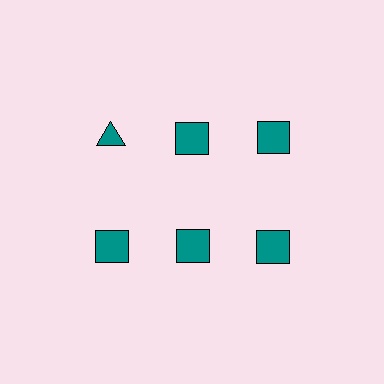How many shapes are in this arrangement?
There are 6 shapes arranged in a grid pattern.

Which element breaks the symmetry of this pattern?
The teal triangle in the top row, leftmost column breaks the symmetry. All other shapes are teal squares.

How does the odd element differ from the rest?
It has a different shape: triangle instead of square.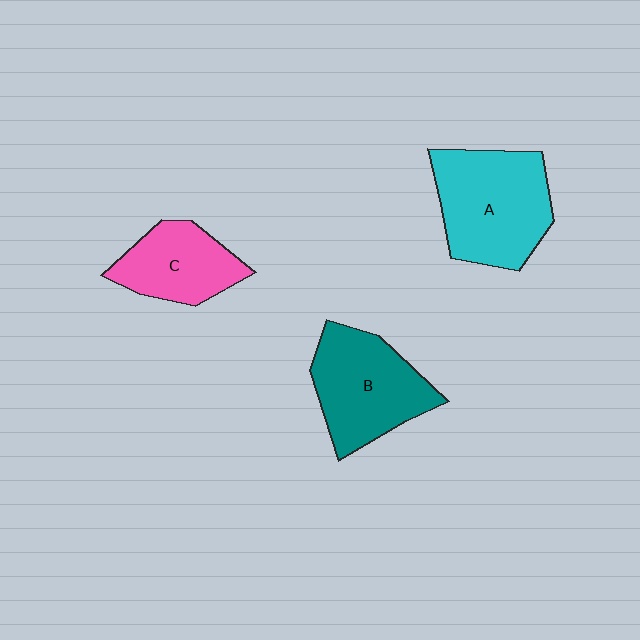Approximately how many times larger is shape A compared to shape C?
Approximately 1.5 times.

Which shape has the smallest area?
Shape C (pink).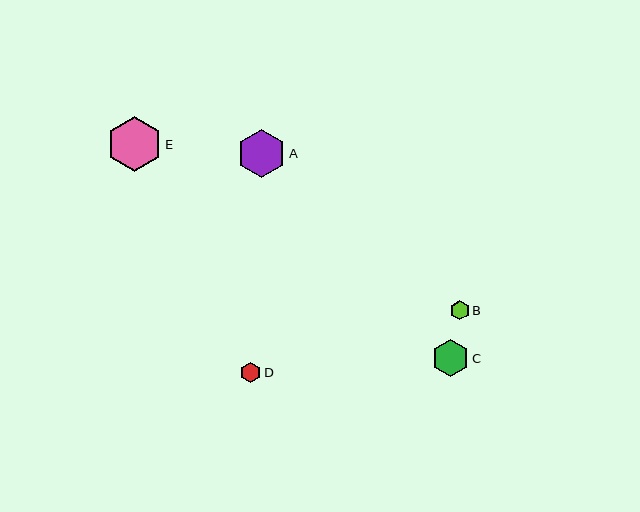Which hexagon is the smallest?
Hexagon B is the smallest with a size of approximately 19 pixels.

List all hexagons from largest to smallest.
From largest to smallest: E, A, C, D, B.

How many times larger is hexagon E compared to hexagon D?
Hexagon E is approximately 2.7 times the size of hexagon D.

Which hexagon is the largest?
Hexagon E is the largest with a size of approximately 55 pixels.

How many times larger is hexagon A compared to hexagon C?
Hexagon A is approximately 1.3 times the size of hexagon C.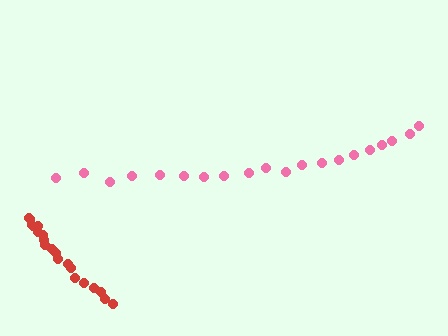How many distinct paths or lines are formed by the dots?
There are 2 distinct paths.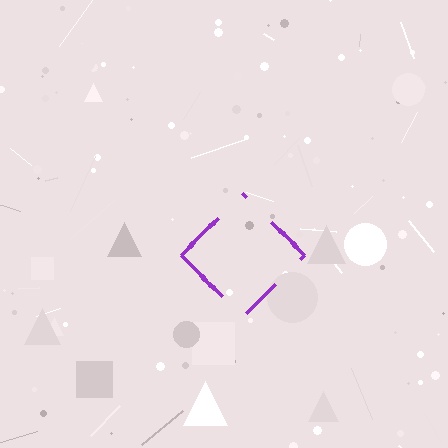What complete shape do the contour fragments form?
The contour fragments form a diamond.